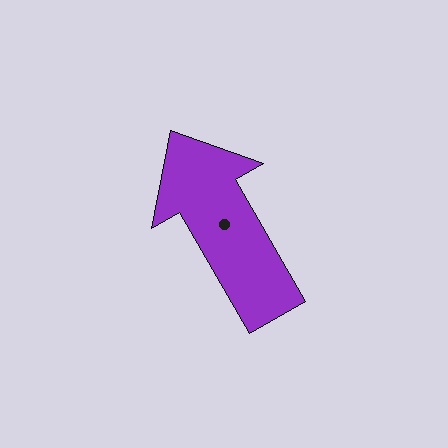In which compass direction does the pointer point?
Northwest.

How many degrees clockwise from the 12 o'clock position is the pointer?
Approximately 330 degrees.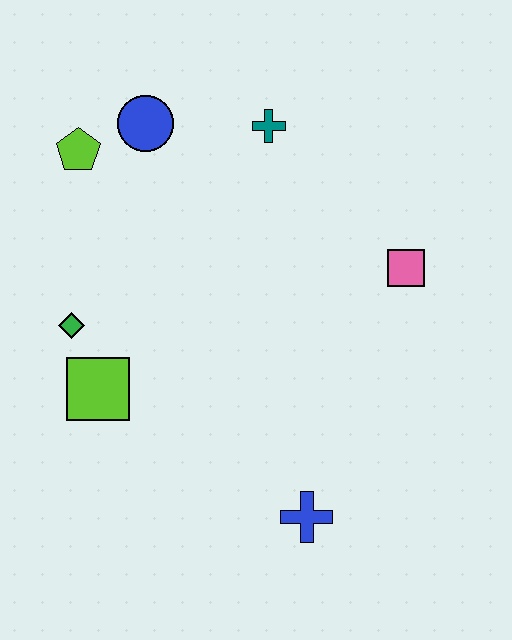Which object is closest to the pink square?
The teal cross is closest to the pink square.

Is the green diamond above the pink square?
No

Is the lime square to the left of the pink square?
Yes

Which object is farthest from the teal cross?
The blue cross is farthest from the teal cross.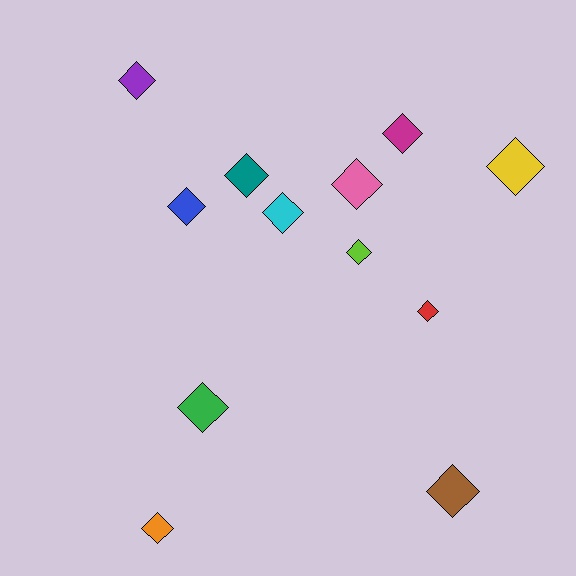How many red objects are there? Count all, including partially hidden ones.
There is 1 red object.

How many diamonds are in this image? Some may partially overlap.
There are 12 diamonds.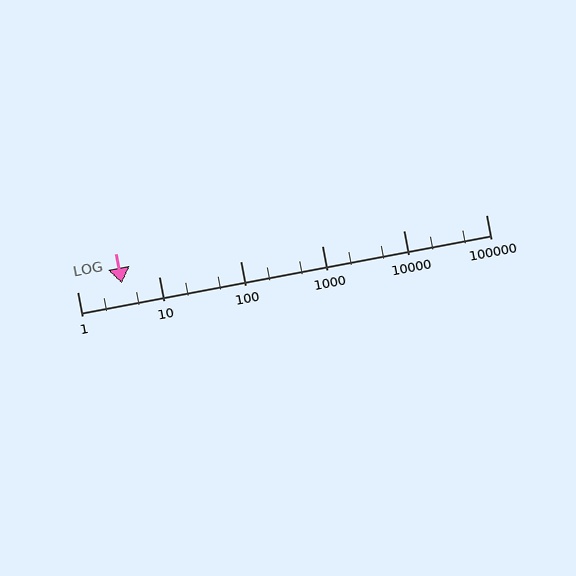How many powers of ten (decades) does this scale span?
The scale spans 5 decades, from 1 to 100000.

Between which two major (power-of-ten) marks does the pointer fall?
The pointer is between 1 and 10.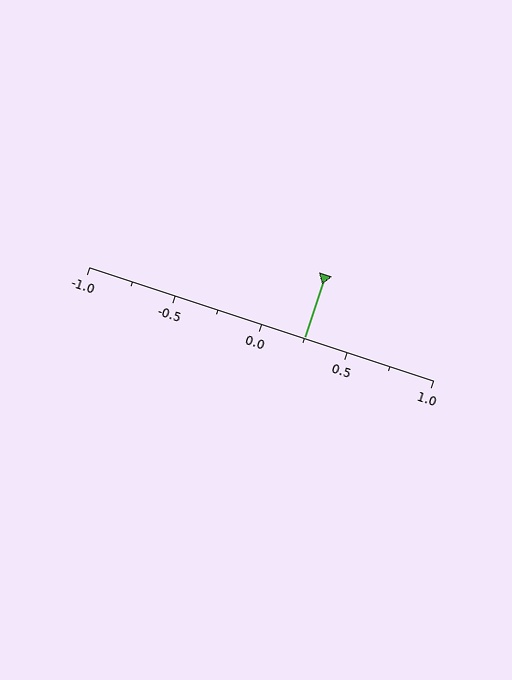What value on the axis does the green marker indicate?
The marker indicates approximately 0.25.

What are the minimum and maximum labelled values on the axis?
The axis runs from -1.0 to 1.0.